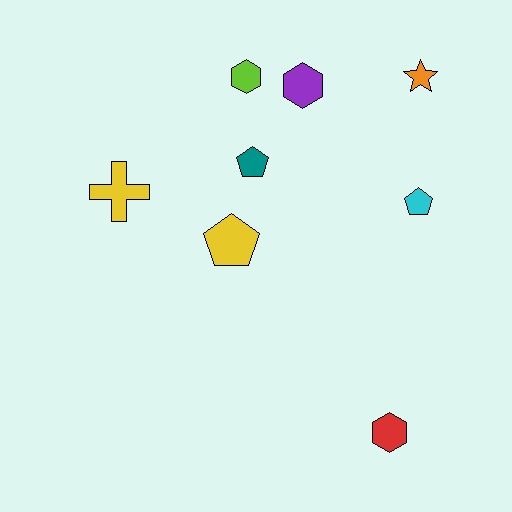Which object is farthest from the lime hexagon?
The red hexagon is farthest from the lime hexagon.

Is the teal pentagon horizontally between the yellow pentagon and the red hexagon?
Yes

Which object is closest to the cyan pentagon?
The orange star is closest to the cyan pentagon.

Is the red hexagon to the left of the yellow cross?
No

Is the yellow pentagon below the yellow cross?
Yes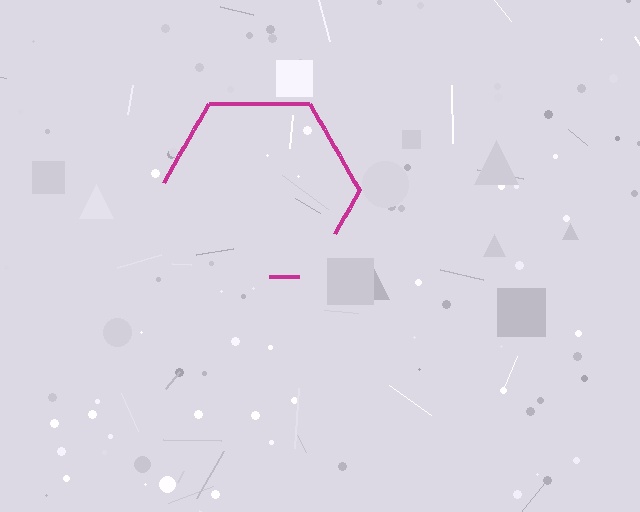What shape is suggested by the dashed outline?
The dashed outline suggests a hexagon.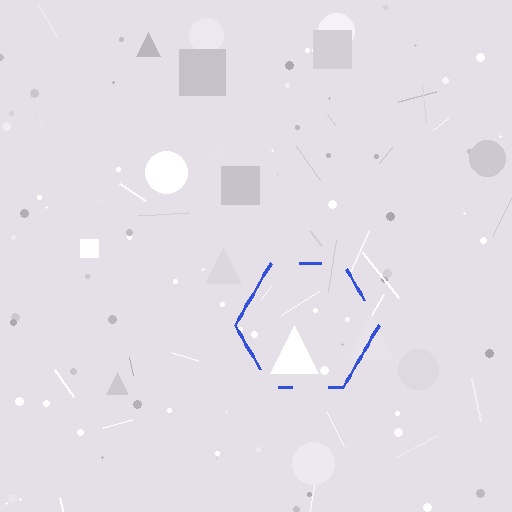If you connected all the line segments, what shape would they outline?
They would outline a hexagon.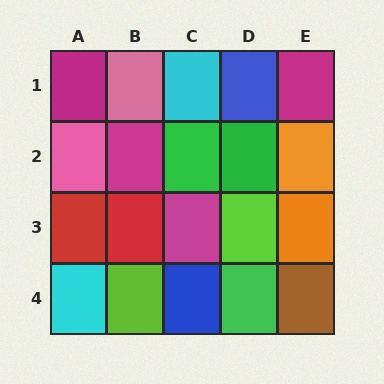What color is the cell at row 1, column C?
Cyan.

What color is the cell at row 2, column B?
Magenta.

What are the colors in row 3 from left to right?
Red, red, magenta, lime, orange.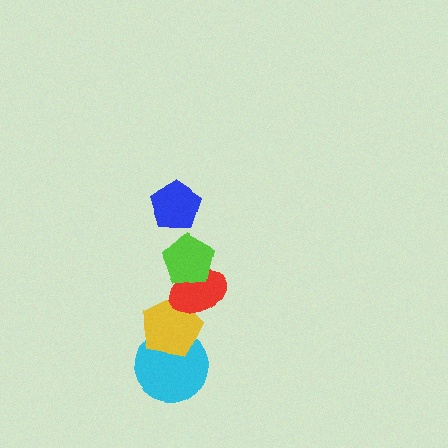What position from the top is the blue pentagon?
The blue pentagon is 1st from the top.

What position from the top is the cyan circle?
The cyan circle is 5th from the top.